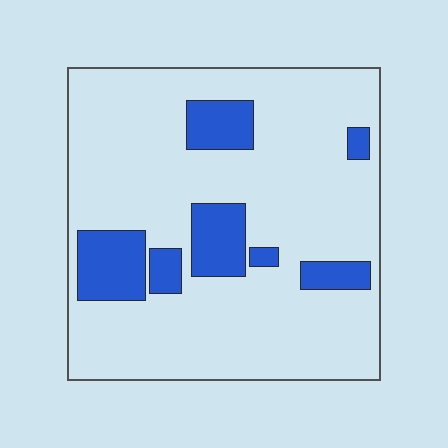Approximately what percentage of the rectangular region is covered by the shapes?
Approximately 20%.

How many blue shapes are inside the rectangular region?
7.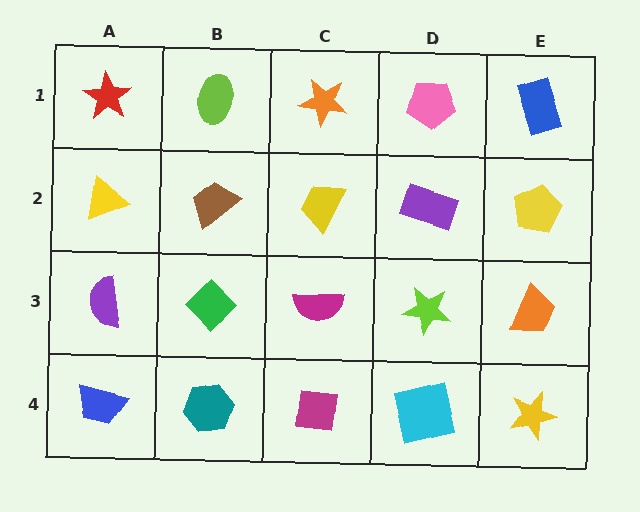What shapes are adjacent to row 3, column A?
A yellow triangle (row 2, column A), a blue trapezoid (row 4, column A), a green diamond (row 3, column B).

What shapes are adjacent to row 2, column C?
An orange star (row 1, column C), a magenta semicircle (row 3, column C), a brown trapezoid (row 2, column B), a purple rectangle (row 2, column D).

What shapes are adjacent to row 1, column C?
A yellow trapezoid (row 2, column C), a lime ellipse (row 1, column B), a pink pentagon (row 1, column D).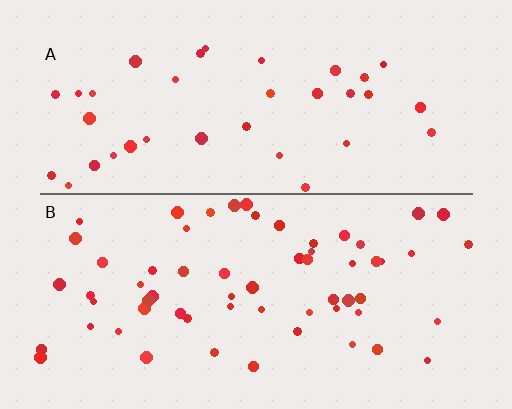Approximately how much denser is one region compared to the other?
Approximately 1.7× — region B over region A.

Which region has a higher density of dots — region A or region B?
B (the bottom).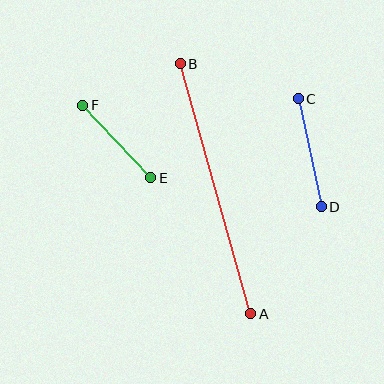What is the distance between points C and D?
The distance is approximately 110 pixels.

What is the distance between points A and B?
The distance is approximately 260 pixels.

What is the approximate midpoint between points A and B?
The midpoint is at approximately (216, 189) pixels.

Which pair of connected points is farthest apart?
Points A and B are farthest apart.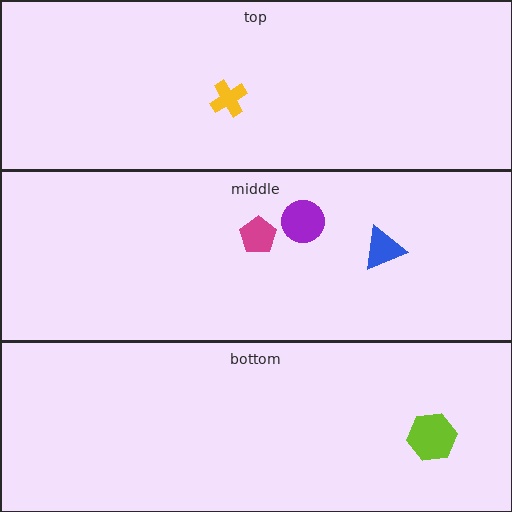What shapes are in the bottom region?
The lime hexagon.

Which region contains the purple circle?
The middle region.